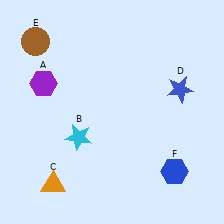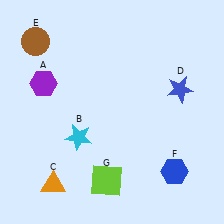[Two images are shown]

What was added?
A lime square (G) was added in Image 2.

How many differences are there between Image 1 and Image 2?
There is 1 difference between the two images.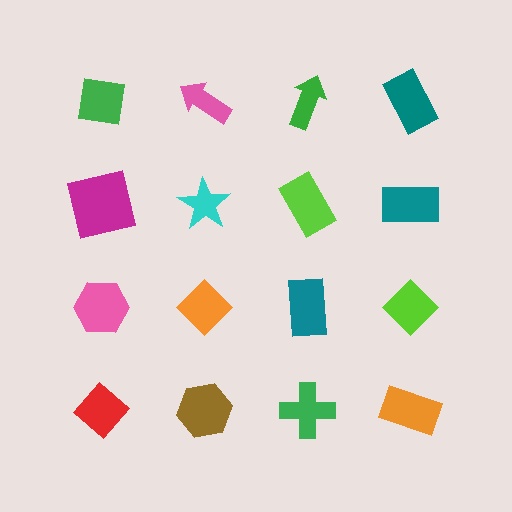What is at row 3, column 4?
A lime diamond.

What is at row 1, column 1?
A green square.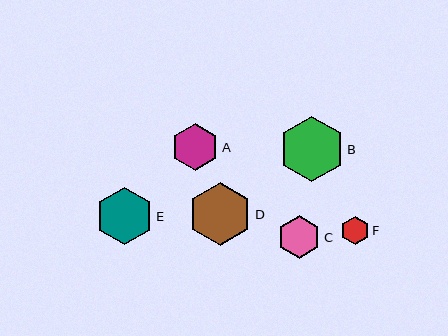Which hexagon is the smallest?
Hexagon F is the smallest with a size of approximately 28 pixels.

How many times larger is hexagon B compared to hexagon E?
Hexagon B is approximately 1.1 times the size of hexagon E.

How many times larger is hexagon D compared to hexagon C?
Hexagon D is approximately 1.5 times the size of hexagon C.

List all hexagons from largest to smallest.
From largest to smallest: B, D, E, A, C, F.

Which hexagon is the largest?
Hexagon B is the largest with a size of approximately 65 pixels.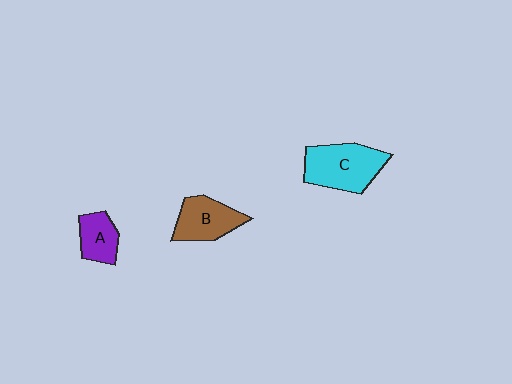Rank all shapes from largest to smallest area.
From largest to smallest: C (cyan), B (brown), A (purple).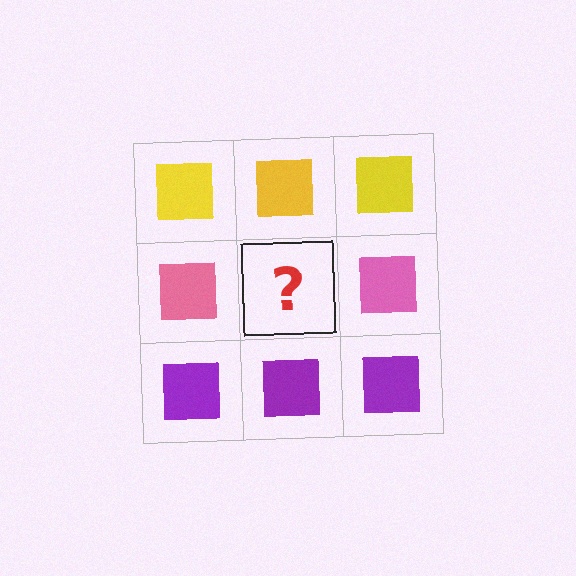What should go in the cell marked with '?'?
The missing cell should contain a pink square.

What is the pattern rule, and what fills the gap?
The rule is that each row has a consistent color. The gap should be filled with a pink square.